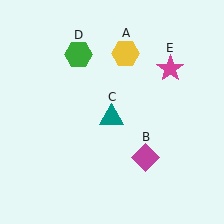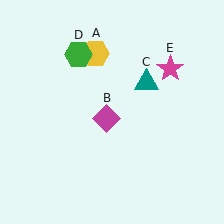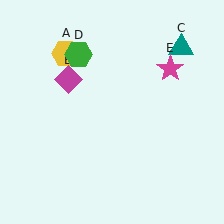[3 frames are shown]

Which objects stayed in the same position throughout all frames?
Green hexagon (object D) and magenta star (object E) remained stationary.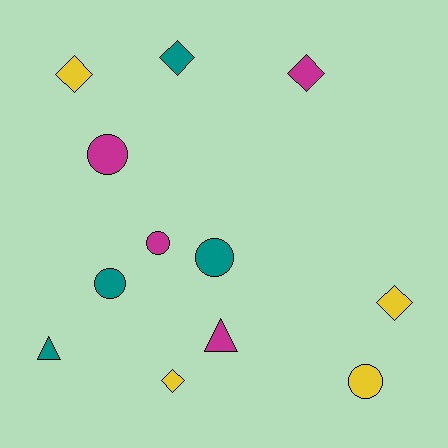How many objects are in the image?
There are 12 objects.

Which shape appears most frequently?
Circle, with 5 objects.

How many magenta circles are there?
There are 2 magenta circles.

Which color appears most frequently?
Teal, with 4 objects.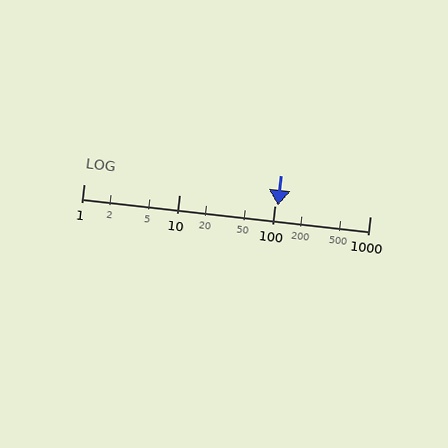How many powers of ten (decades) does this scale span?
The scale spans 3 decades, from 1 to 1000.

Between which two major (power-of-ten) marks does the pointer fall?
The pointer is between 100 and 1000.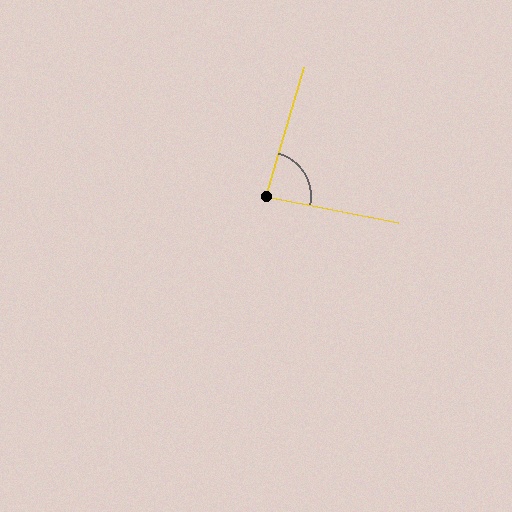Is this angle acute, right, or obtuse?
It is acute.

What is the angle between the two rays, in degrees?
Approximately 84 degrees.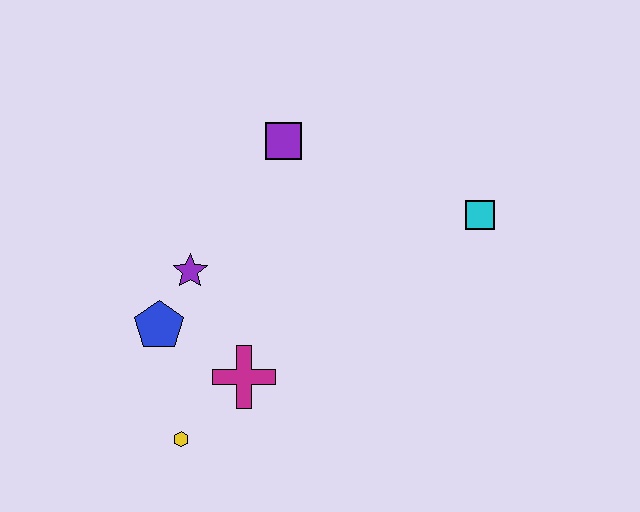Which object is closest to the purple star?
The blue pentagon is closest to the purple star.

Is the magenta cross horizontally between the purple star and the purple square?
Yes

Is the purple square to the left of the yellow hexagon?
No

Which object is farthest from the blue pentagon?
The cyan square is farthest from the blue pentagon.